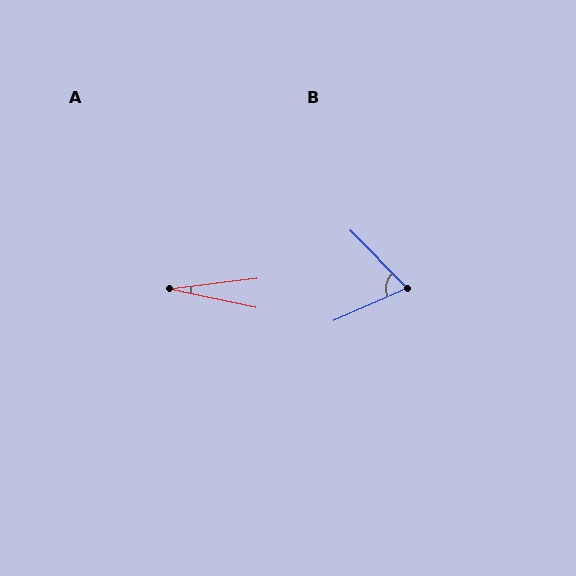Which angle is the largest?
B, at approximately 69 degrees.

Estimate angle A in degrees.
Approximately 19 degrees.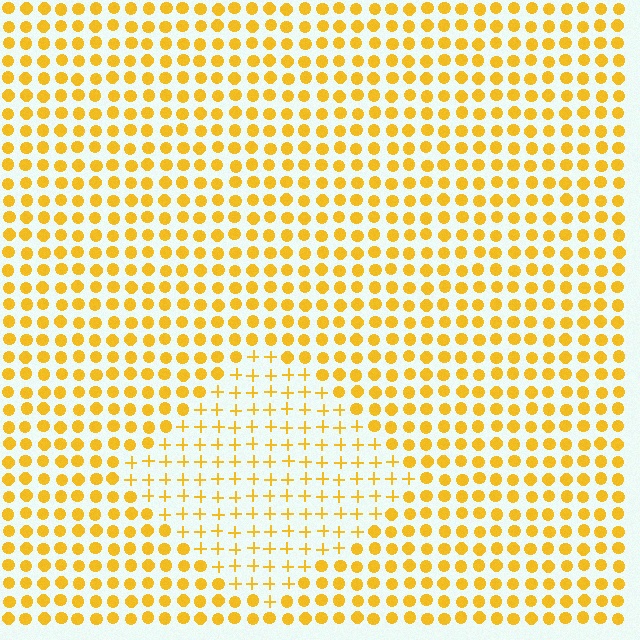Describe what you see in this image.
The image is filled with small yellow elements arranged in a uniform grid. A diamond-shaped region contains plus signs, while the surrounding area contains circles. The boundary is defined purely by the change in element shape.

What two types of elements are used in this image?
The image uses plus signs inside the diamond region and circles outside it.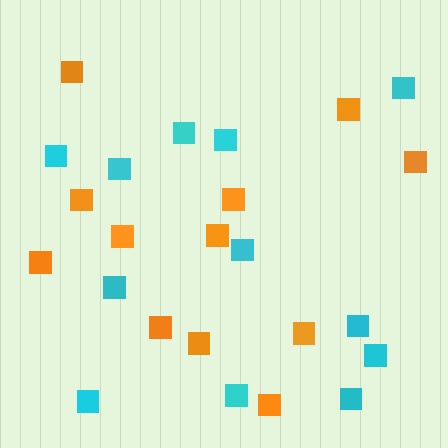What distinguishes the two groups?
There are 2 groups: one group of orange squares (12) and one group of cyan squares (12).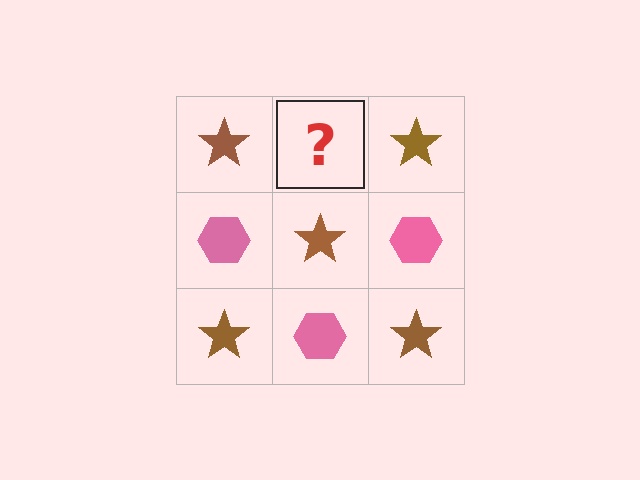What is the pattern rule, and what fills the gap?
The rule is that it alternates brown star and pink hexagon in a checkerboard pattern. The gap should be filled with a pink hexagon.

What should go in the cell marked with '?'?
The missing cell should contain a pink hexagon.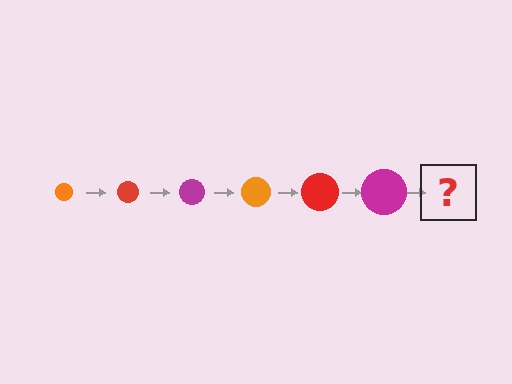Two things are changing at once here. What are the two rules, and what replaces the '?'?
The two rules are that the circle grows larger each step and the color cycles through orange, red, and magenta. The '?' should be an orange circle, larger than the previous one.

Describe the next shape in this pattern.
It should be an orange circle, larger than the previous one.